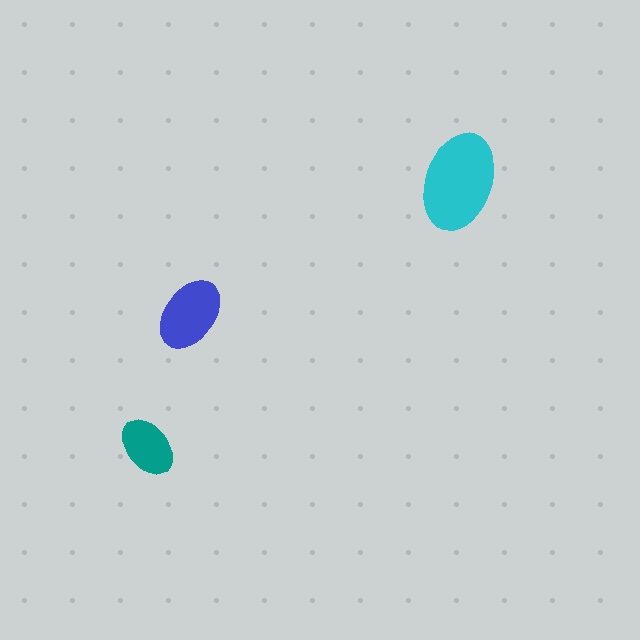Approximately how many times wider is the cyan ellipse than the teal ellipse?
About 1.5 times wider.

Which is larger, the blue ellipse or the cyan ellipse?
The cyan one.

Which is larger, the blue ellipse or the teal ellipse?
The blue one.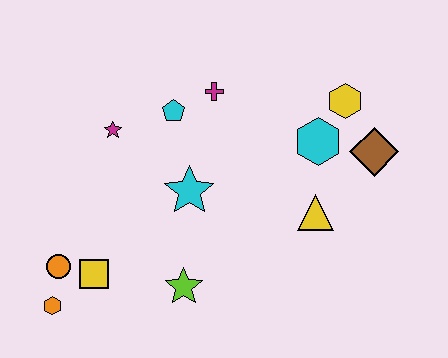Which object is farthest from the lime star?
The yellow hexagon is farthest from the lime star.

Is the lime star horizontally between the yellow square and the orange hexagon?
No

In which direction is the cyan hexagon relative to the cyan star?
The cyan hexagon is to the right of the cyan star.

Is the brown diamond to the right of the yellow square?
Yes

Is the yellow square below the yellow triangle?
Yes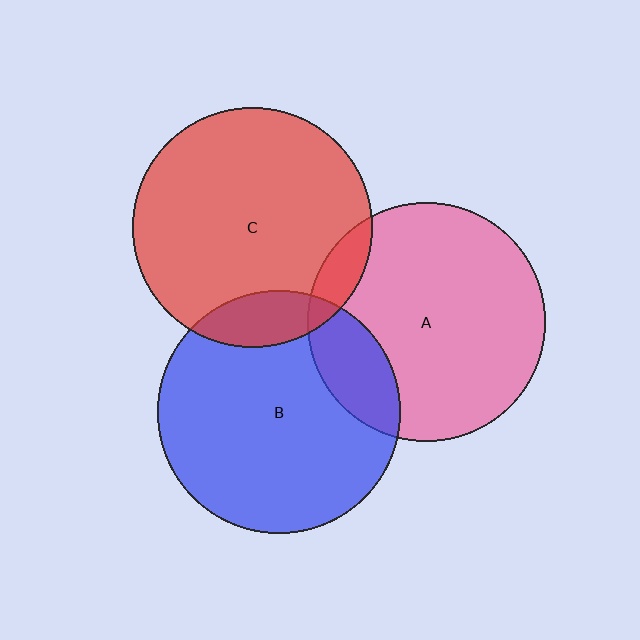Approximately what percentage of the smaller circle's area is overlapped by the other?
Approximately 20%.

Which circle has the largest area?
Circle B (blue).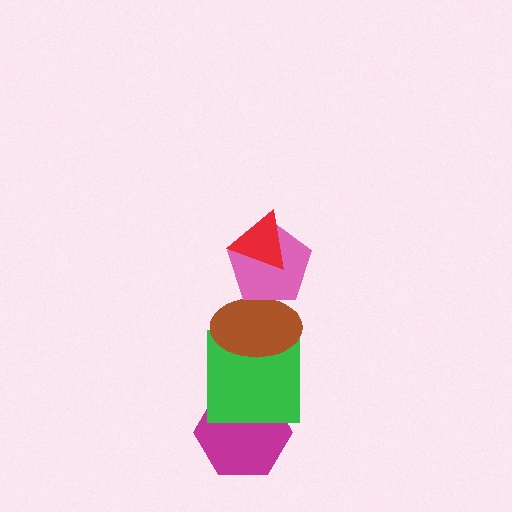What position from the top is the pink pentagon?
The pink pentagon is 2nd from the top.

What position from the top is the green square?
The green square is 4th from the top.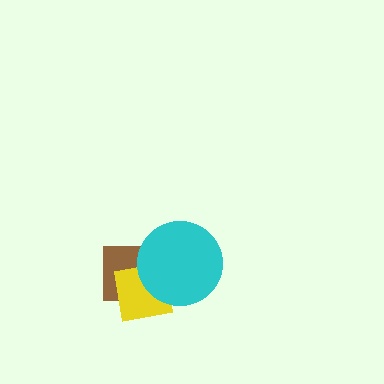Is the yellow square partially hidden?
Yes, it is partially covered by another shape.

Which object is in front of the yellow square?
The cyan circle is in front of the yellow square.